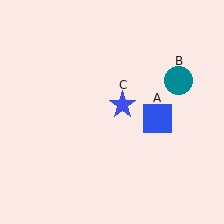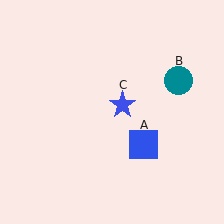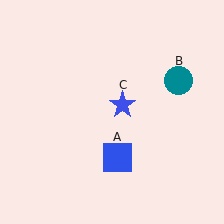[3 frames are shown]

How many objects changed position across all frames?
1 object changed position: blue square (object A).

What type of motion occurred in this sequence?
The blue square (object A) rotated clockwise around the center of the scene.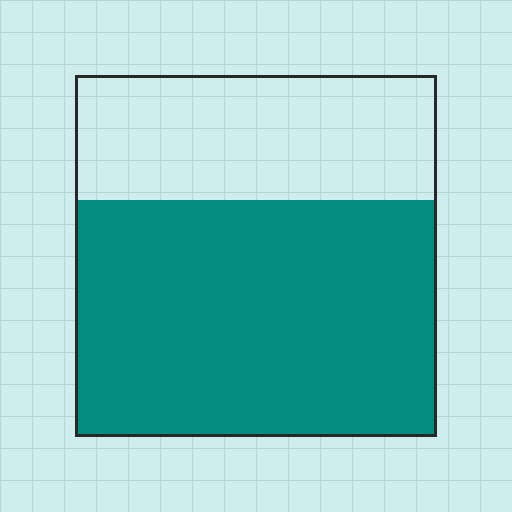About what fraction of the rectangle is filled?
About two thirds (2/3).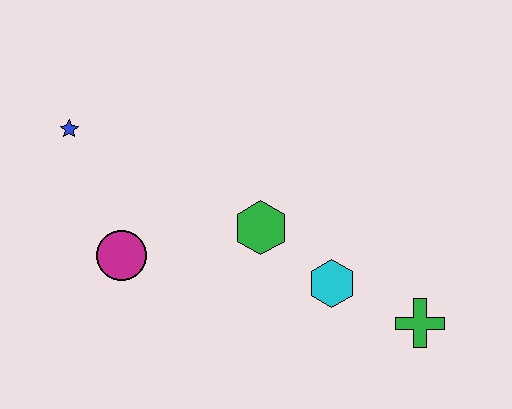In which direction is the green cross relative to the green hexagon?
The green cross is to the right of the green hexagon.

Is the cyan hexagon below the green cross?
No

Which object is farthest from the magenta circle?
The green cross is farthest from the magenta circle.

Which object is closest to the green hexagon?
The cyan hexagon is closest to the green hexagon.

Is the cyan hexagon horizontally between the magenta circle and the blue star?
No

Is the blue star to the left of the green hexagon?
Yes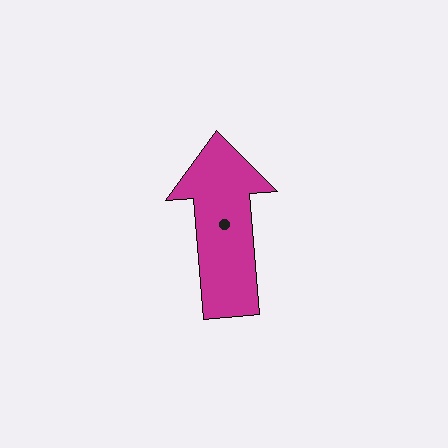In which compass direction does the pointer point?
North.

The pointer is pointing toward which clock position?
Roughly 12 o'clock.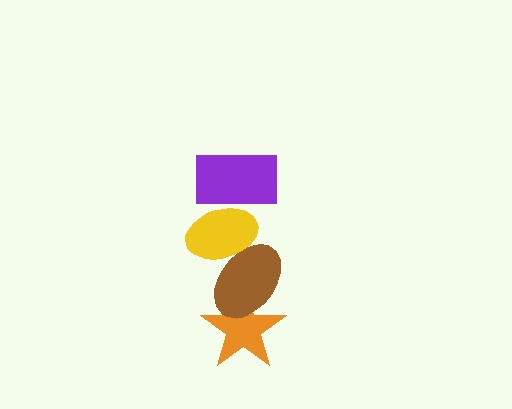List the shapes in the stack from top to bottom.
From top to bottom: the purple rectangle, the yellow ellipse, the brown ellipse, the orange star.